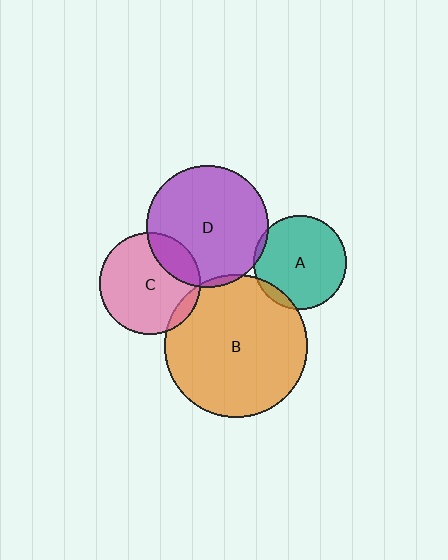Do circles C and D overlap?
Yes.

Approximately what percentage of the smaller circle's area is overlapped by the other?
Approximately 20%.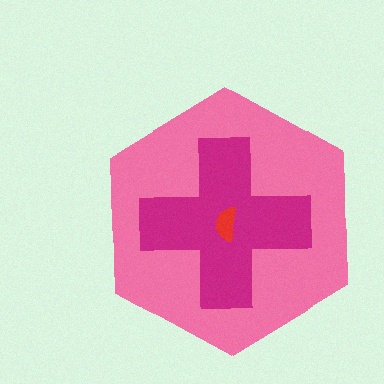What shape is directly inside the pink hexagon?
The magenta cross.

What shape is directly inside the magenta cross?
The red semicircle.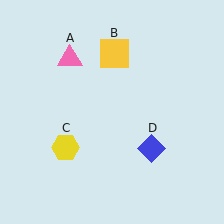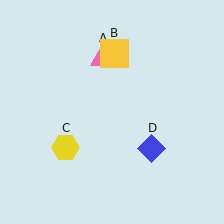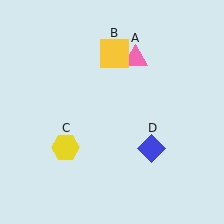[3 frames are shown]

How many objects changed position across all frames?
1 object changed position: pink triangle (object A).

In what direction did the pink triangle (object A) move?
The pink triangle (object A) moved right.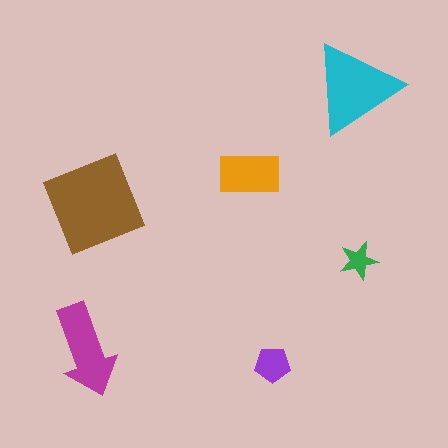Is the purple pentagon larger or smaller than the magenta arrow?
Smaller.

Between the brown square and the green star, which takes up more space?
The brown square.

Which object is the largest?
The brown square.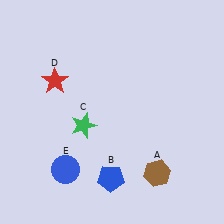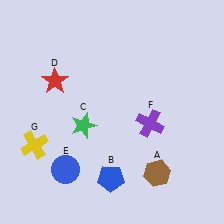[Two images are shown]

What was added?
A purple cross (F), a yellow cross (G) were added in Image 2.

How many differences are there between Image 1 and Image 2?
There are 2 differences between the two images.